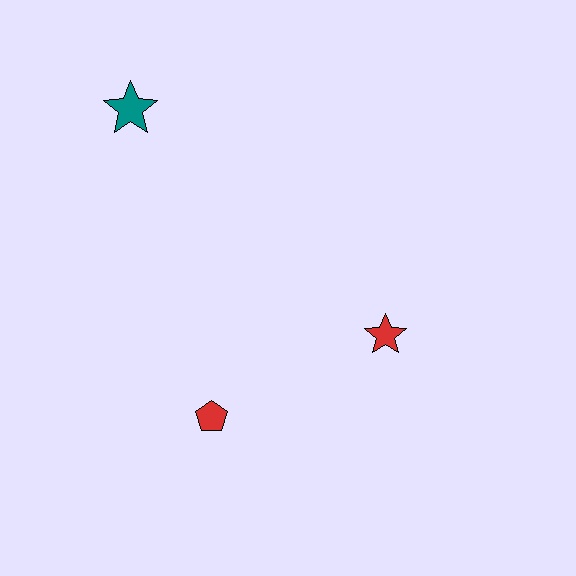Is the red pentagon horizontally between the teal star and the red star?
Yes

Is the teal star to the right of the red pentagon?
No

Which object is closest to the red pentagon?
The red star is closest to the red pentagon.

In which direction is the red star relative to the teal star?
The red star is to the right of the teal star.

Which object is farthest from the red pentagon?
The teal star is farthest from the red pentagon.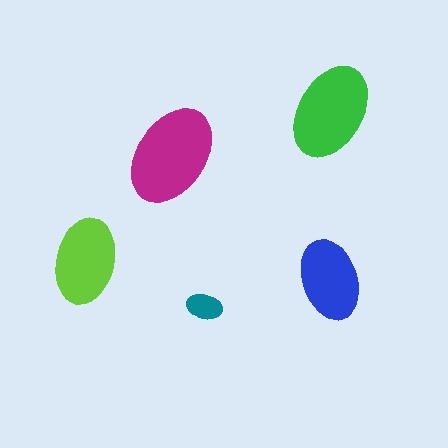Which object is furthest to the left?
The lime ellipse is leftmost.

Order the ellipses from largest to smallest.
the magenta one, the green one, the lime one, the blue one, the teal one.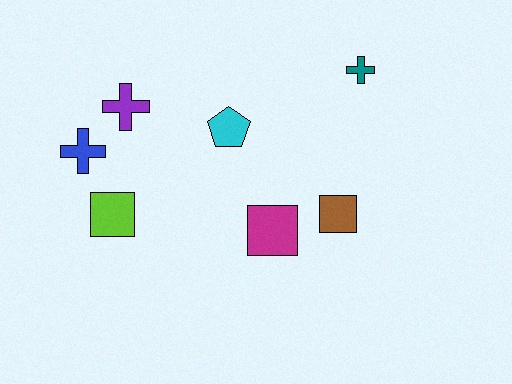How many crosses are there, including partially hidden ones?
There are 3 crosses.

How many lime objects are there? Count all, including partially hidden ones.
There is 1 lime object.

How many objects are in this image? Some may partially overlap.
There are 7 objects.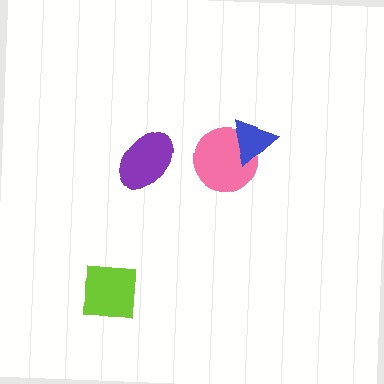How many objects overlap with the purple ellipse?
0 objects overlap with the purple ellipse.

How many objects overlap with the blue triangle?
1 object overlaps with the blue triangle.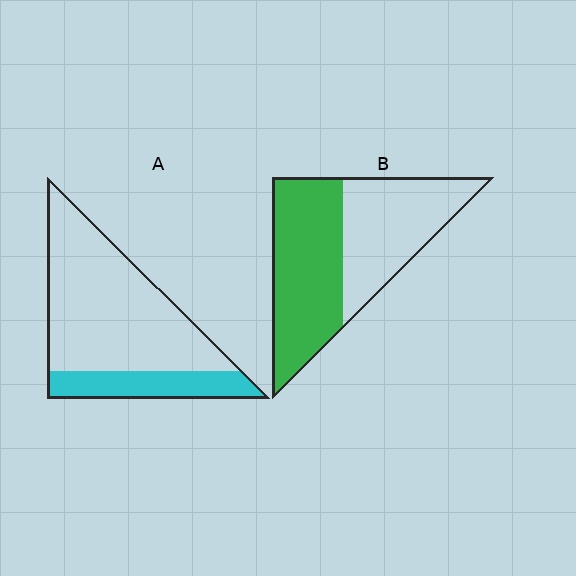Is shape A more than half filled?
No.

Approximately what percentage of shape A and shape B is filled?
A is approximately 25% and B is approximately 55%.